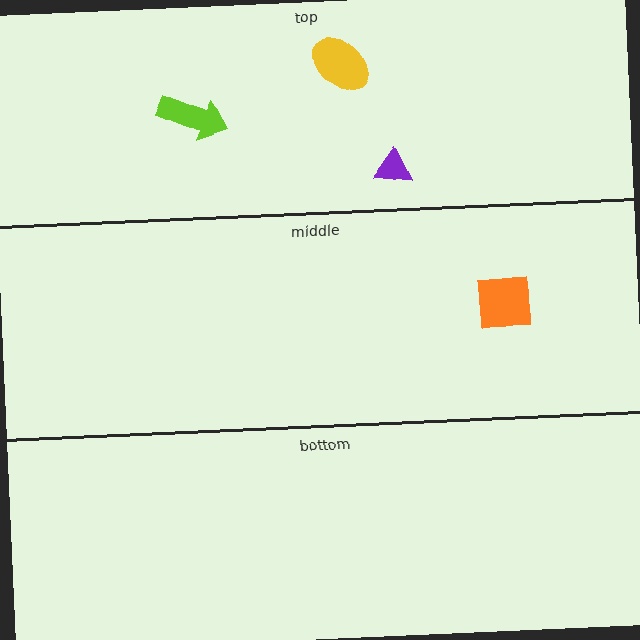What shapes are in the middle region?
The orange square.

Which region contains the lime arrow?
The top region.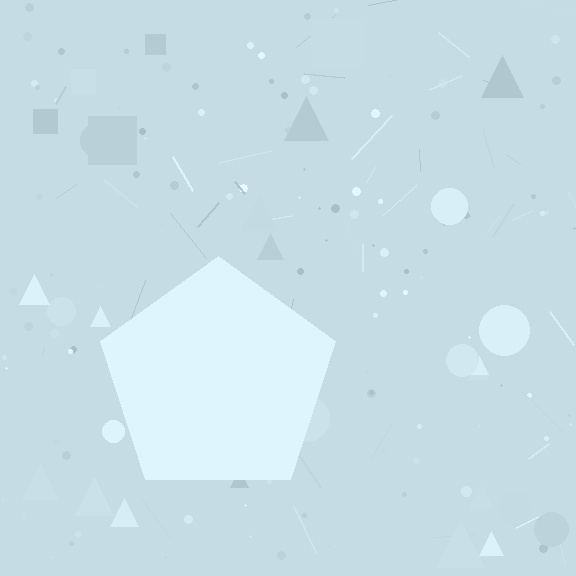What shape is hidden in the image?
A pentagon is hidden in the image.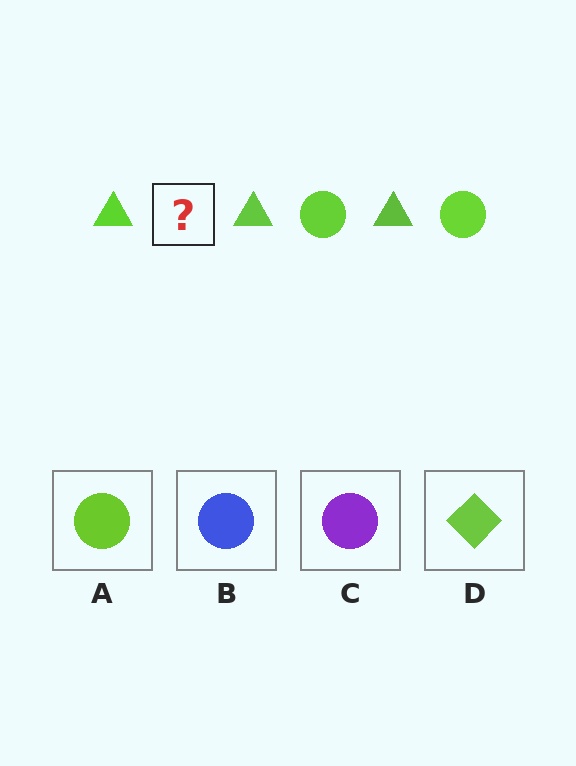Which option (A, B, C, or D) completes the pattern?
A.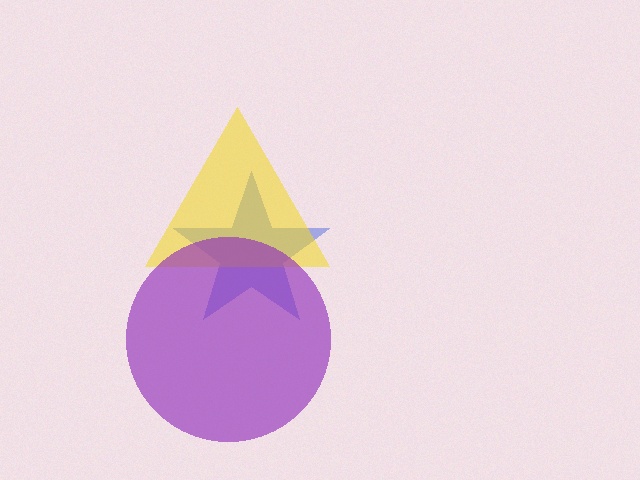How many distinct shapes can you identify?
There are 3 distinct shapes: a blue star, a yellow triangle, a purple circle.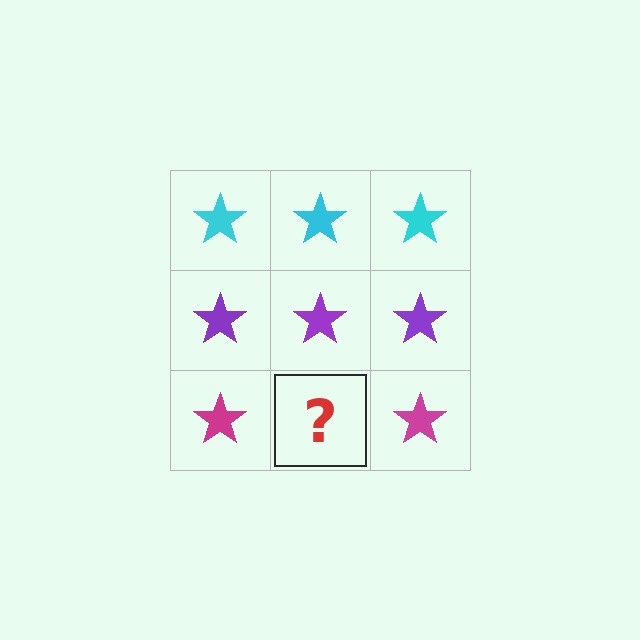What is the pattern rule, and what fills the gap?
The rule is that each row has a consistent color. The gap should be filled with a magenta star.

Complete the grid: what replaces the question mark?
The question mark should be replaced with a magenta star.